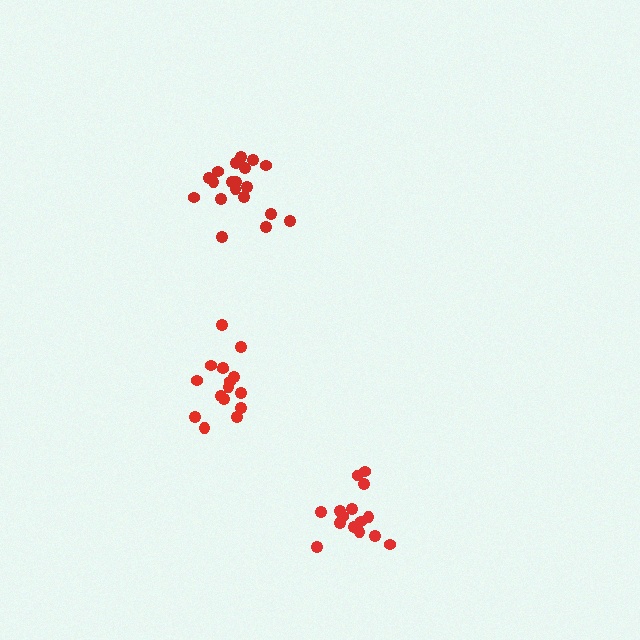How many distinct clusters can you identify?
There are 3 distinct clusters.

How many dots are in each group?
Group 1: 16 dots, Group 2: 19 dots, Group 3: 15 dots (50 total).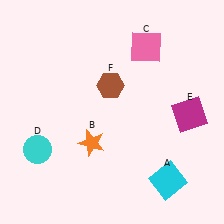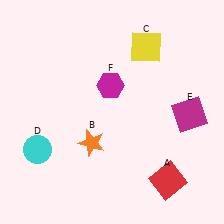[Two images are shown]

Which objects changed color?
A changed from cyan to red. C changed from pink to yellow. F changed from brown to magenta.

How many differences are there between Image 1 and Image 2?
There are 3 differences between the two images.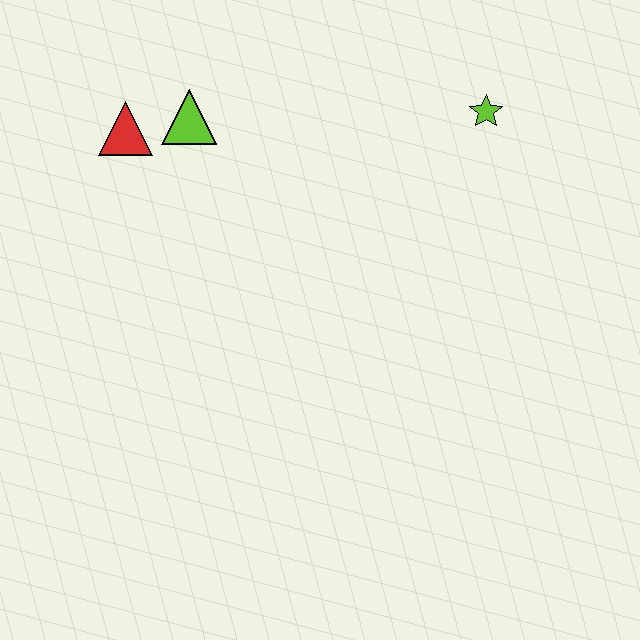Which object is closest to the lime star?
The lime triangle is closest to the lime star.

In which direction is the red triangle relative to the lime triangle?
The red triangle is to the left of the lime triangle.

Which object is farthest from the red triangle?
The lime star is farthest from the red triangle.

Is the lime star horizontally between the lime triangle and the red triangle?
No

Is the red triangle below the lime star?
Yes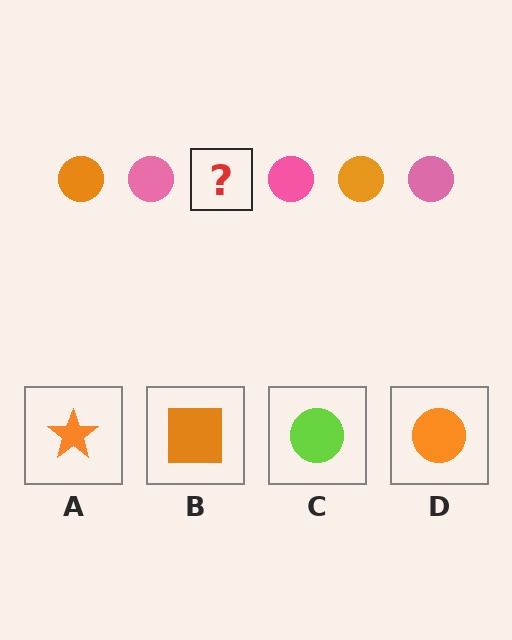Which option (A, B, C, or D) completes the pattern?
D.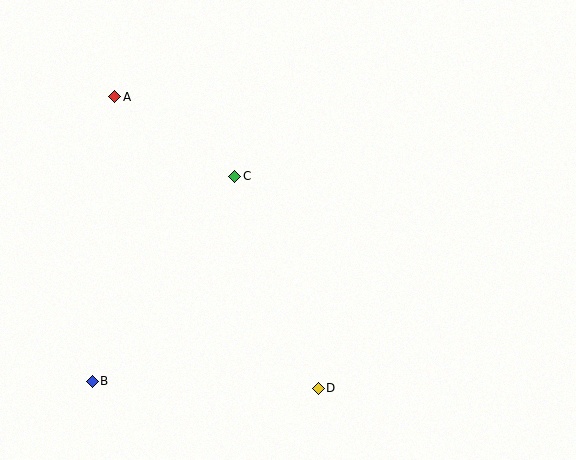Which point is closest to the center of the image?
Point C at (235, 176) is closest to the center.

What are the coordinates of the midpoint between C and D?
The midpoint between C and D is at (276, 282).